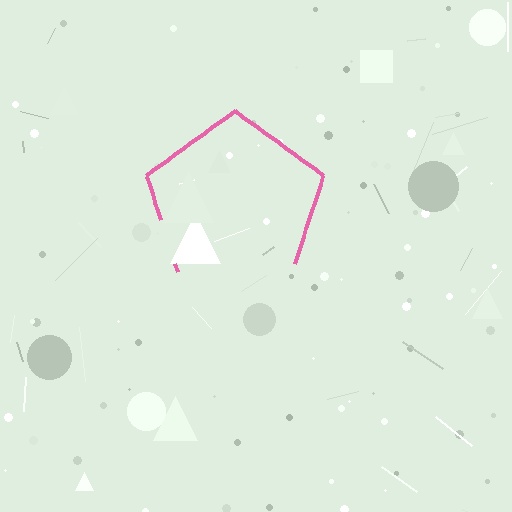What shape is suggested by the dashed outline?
The dashed outline suggests a pentagon.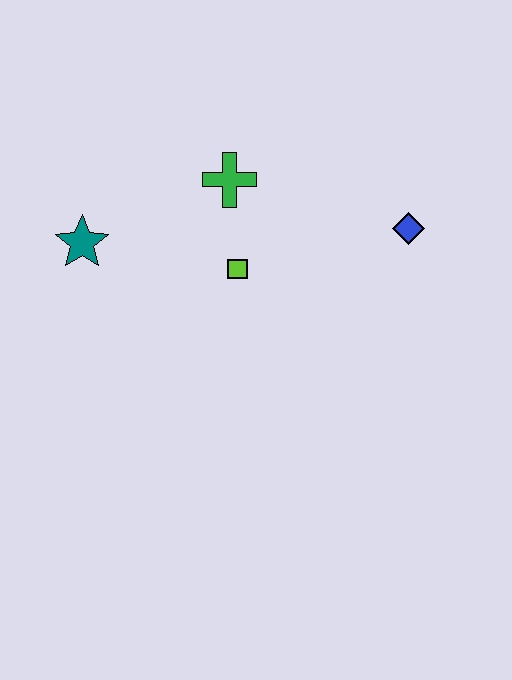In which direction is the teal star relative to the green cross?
The teal star is to the left of the green cross.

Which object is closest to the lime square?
The green cross is closest to the lime square.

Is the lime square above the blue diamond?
No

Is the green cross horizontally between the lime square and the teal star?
Yes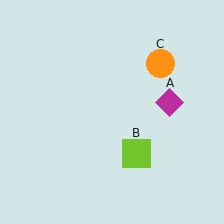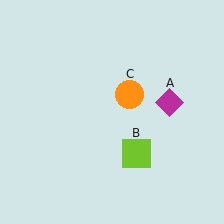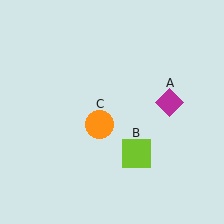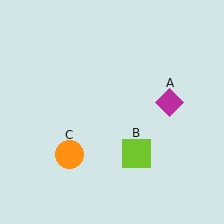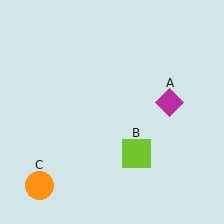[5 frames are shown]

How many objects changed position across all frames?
1 object changed position: orange circle (object C).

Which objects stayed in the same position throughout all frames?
Magenta diamond (object A) and lime square (object B) remained stationary.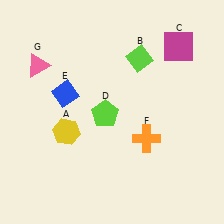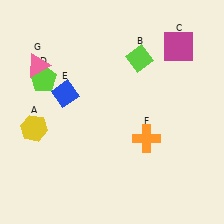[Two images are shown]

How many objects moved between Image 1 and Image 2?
2 objects moved between the two images.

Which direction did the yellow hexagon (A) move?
The yellow hexagon (A) moved left.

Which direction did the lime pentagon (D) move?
The lime pentagon (D) moved left.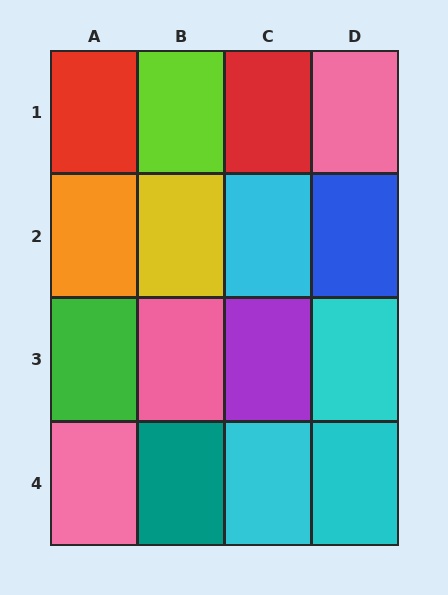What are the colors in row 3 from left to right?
Green, pink, purple, cyan.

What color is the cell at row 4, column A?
Pink.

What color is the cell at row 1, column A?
Red.